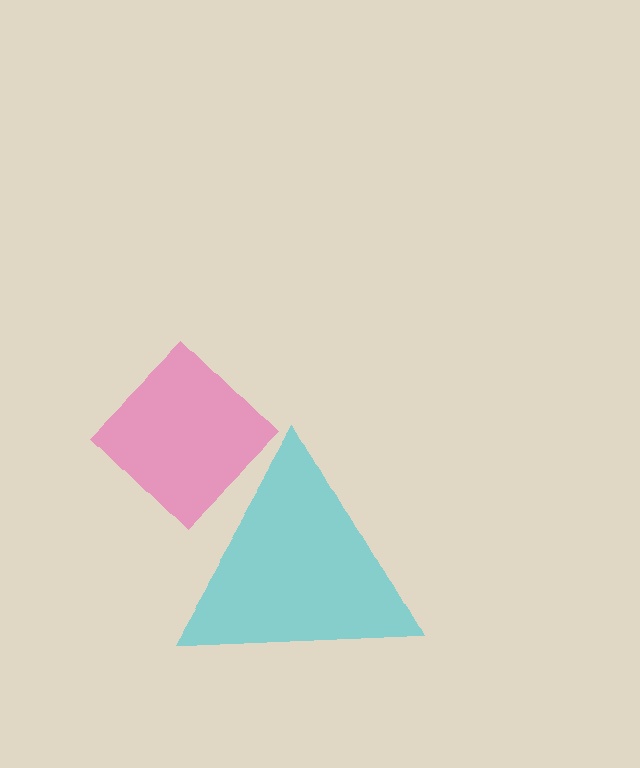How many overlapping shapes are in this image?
There are 2 overlapping shapes in the image.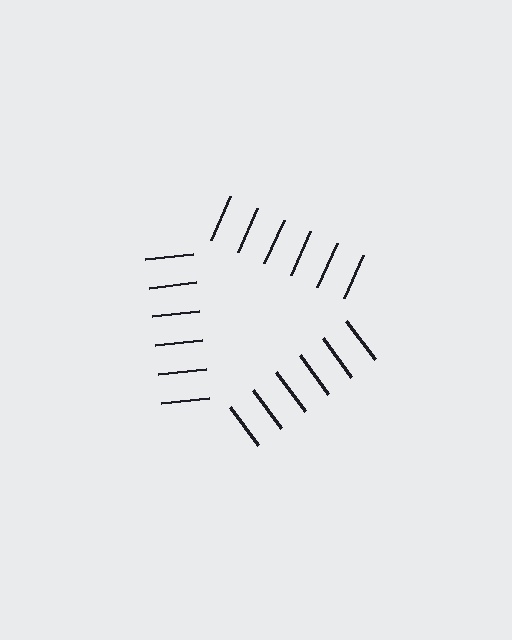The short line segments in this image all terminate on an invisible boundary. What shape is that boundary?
An illusory triangle — the line segments terminate on its edges but no continuous stroke is drawn.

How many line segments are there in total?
18 — 6 along each of the 3 edges.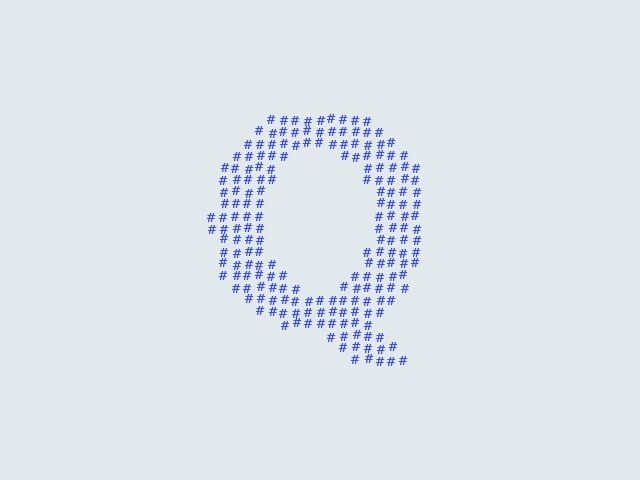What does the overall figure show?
The overall figure shows the letter Q.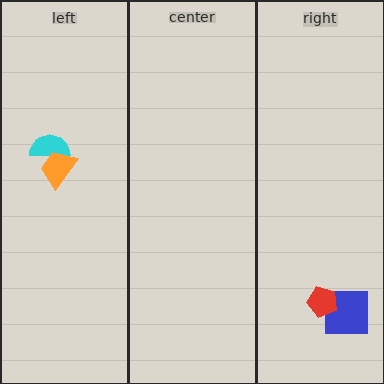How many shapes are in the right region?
2.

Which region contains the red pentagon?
The right region.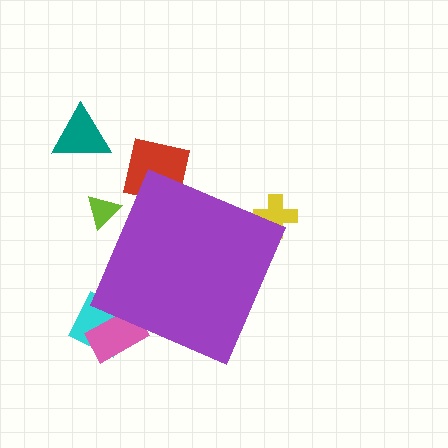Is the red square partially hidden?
Yes, the red square is partially hidden behind the purple diamond.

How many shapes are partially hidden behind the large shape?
5 shapes are partially hidden.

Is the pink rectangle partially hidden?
Yes, the pink rectangle is partially hidden behind the purple diamond.